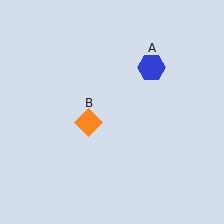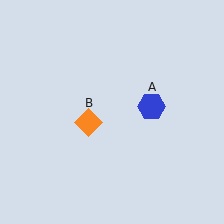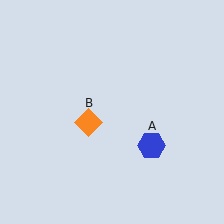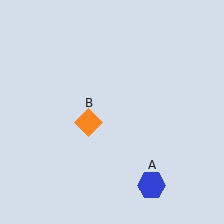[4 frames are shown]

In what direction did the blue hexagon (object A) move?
The blue hexagon (object A) moved down.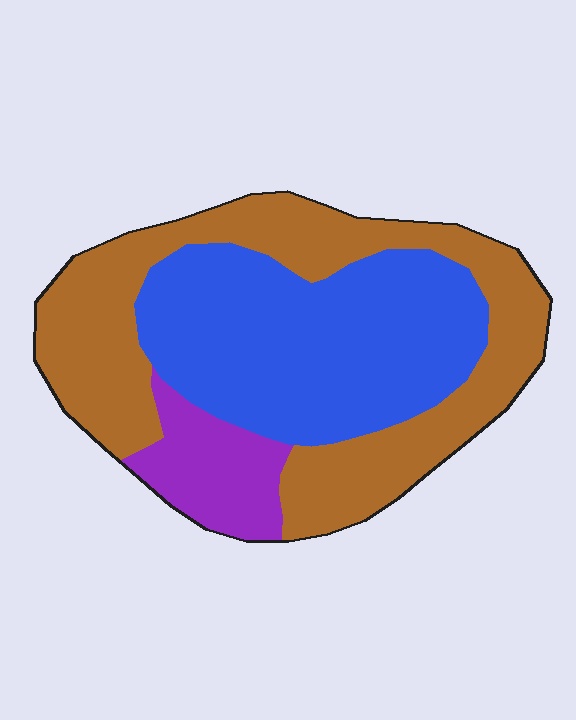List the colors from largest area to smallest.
From largest to smallest: brown, blue, purple.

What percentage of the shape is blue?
Blue covers 42% of the shape.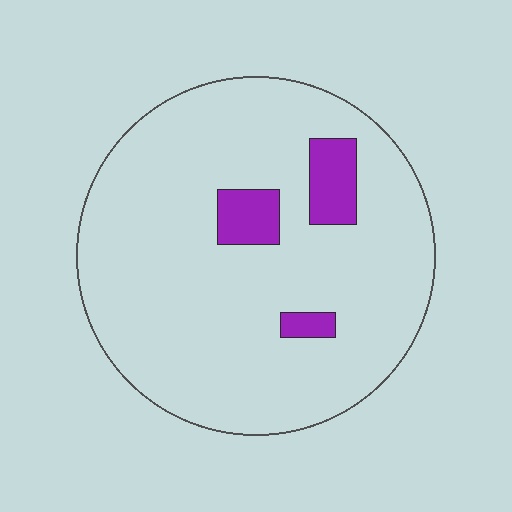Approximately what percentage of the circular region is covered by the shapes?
Approximately 10%.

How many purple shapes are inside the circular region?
3.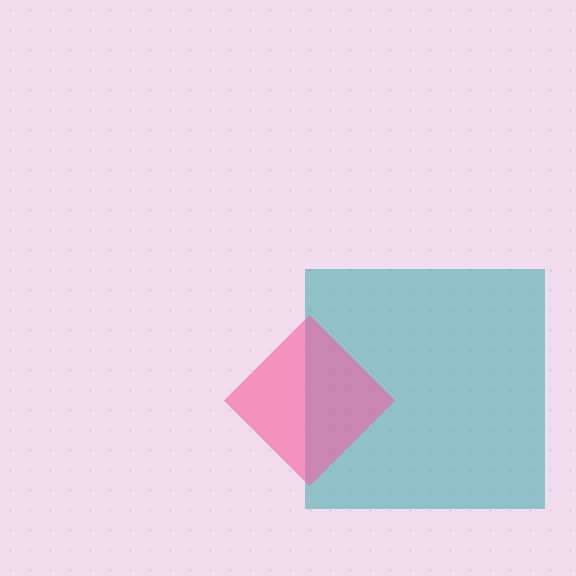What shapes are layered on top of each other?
The layered shapes are: a teal square, a pink diamond.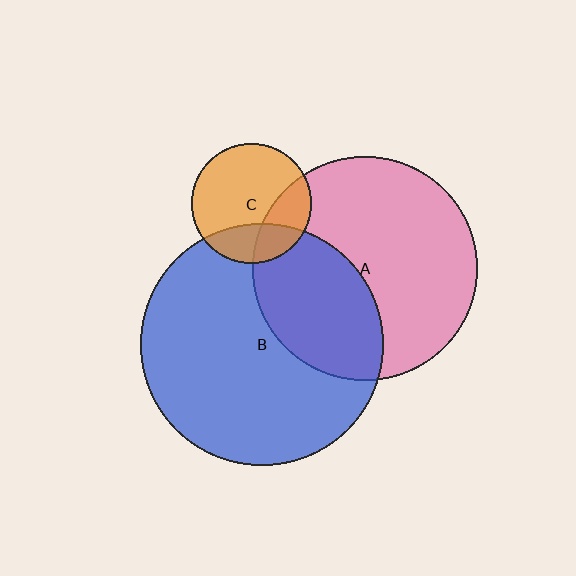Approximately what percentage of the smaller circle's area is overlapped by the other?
Approximately 25%.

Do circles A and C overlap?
Yes.